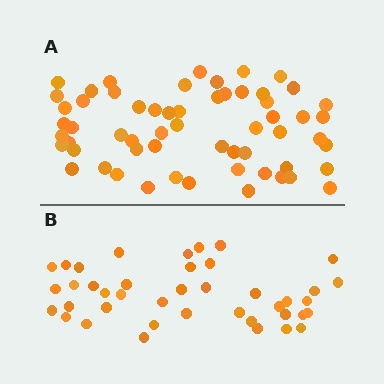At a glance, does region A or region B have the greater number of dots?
Region A (the top region) has more dots.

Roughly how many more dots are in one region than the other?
Region A has approximately 20 more dots than region B.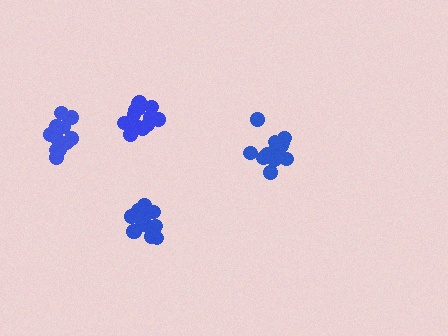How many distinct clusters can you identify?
There are 4 distinct clusters.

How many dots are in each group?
Group 1: 13 dots, Group 2: 14 dots, Group 3: 15 dots, Group 4: 12 dots (54 total).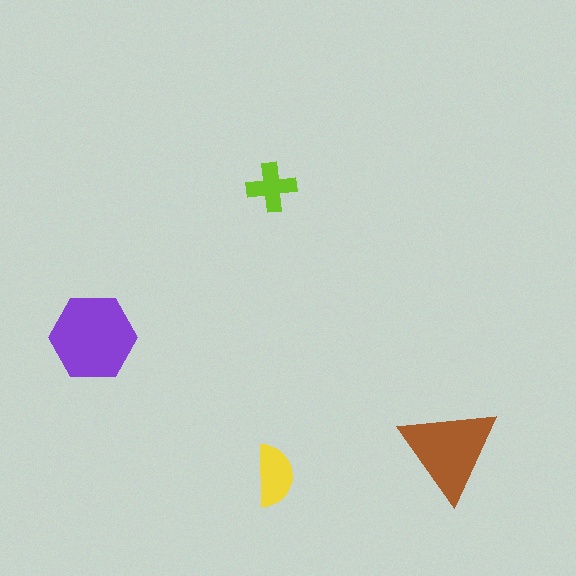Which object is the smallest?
The lime cross.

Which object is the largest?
The purple hexagon.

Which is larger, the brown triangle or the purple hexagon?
The purple hexagon.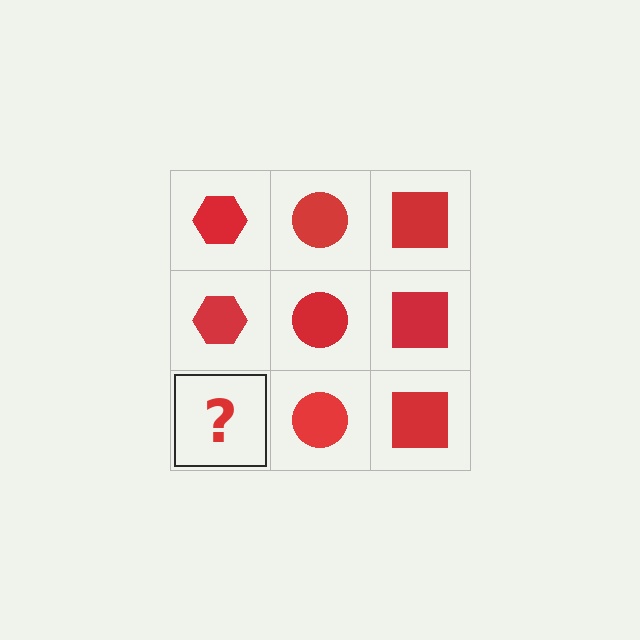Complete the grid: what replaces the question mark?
The question mark should be replaced with a red hexagon.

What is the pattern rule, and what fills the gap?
The rule is that each column has a consistent shape. The gap should be filled with a red hexagon.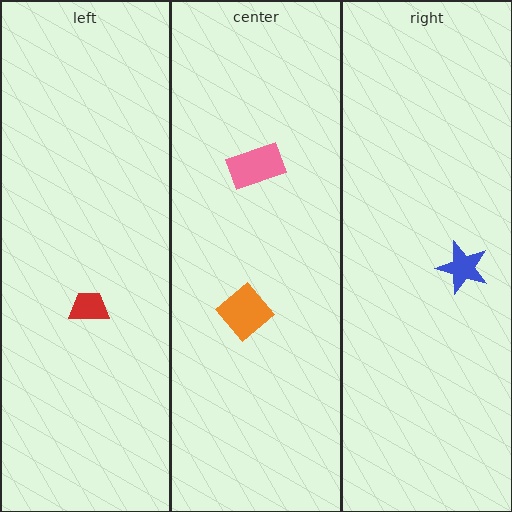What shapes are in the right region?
The blue star.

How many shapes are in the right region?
1.